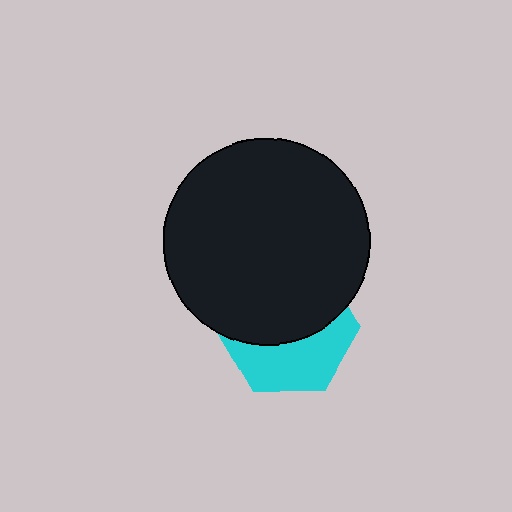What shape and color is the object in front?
The object in front is a black circle.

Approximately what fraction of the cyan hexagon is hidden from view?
Roughly 57% of the cyan hexagon is hidden behind the black circle.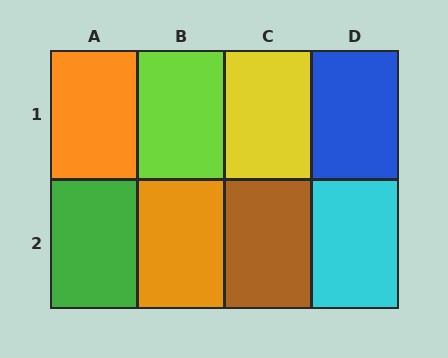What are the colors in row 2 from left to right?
Green, orange, brown, cyan.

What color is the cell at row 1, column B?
Lime.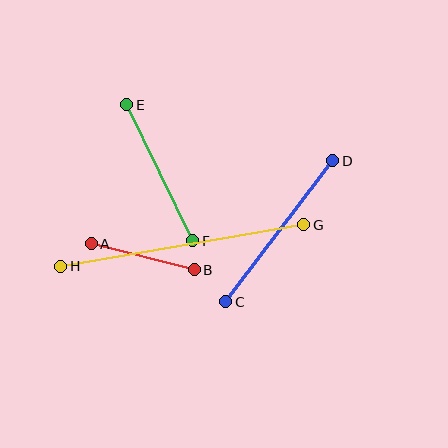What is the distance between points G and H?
The distance is approximately 246 pixels.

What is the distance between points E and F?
The distance is approximately 151 pixels.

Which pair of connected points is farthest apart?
Points G and H are farthest apart.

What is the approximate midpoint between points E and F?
The midpoint is at approximately (160, 173) pixels.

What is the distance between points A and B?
The distance is approximately 107 pixels.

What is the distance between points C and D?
The distance is approximately 177 pixels.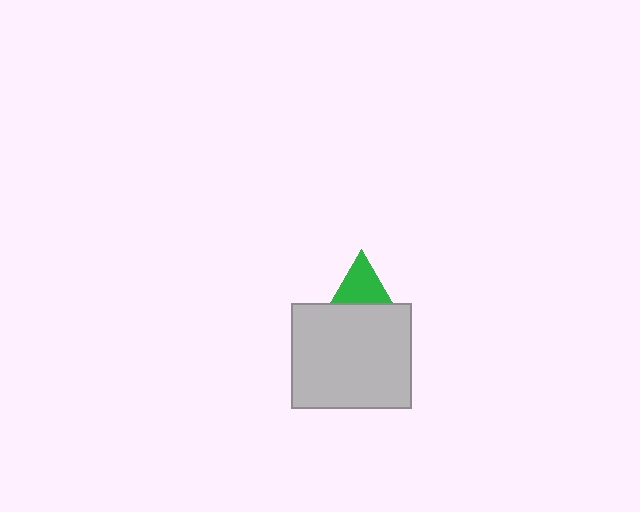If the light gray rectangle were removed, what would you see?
You would see the complete green triangle.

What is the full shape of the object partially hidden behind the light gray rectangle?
The partially hidden object is a green triangle.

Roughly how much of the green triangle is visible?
A small part of it is visible (roughly 40%).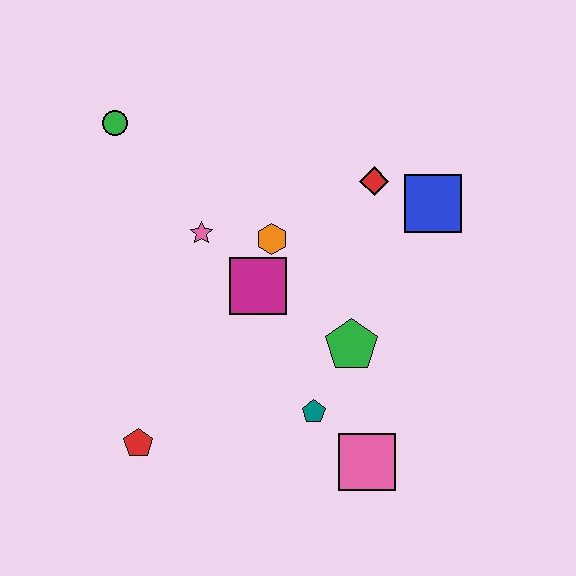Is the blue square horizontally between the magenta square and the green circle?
No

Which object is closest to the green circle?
The pink star is closest to the green circle.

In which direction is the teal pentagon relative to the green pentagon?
The teal pentagon is below the green pentagon.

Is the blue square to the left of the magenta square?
No